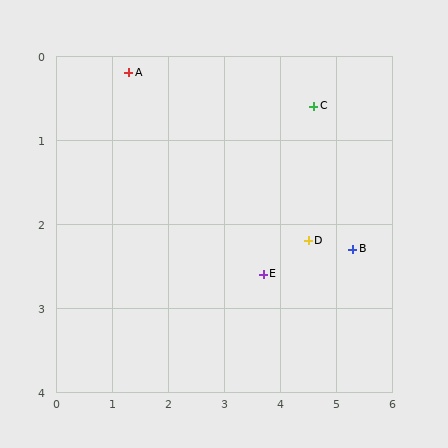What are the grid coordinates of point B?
Point B is at approximately (5.3, 2.3).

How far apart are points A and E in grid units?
Points A and E are about 3.4 grid units apart.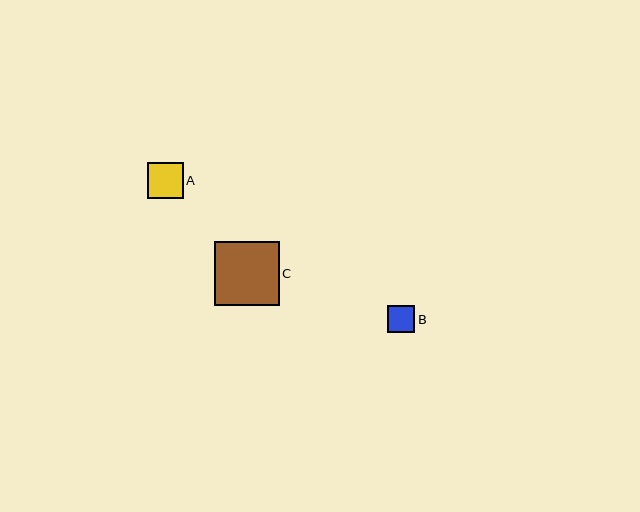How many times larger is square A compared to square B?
Square A is approximately 1.3 times the size of square B.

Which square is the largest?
Square C is the largest with a size of approximately 65 pixels.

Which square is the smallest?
Square B is the smallest with a size of approximately 27 pixels.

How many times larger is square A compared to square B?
Square A is approximately 1.3 times the size of square B.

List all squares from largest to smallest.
From largest to smallest: C, A, B.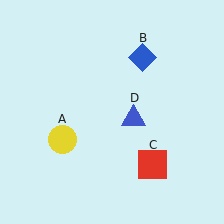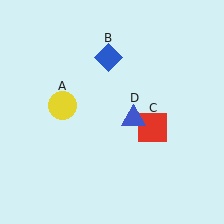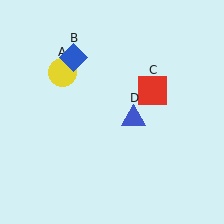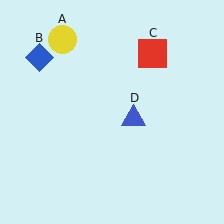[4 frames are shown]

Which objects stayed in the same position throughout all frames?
Blue triangle (object D) remained stationary.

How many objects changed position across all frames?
3 objects changed position: yellow circle (object A), blue diamond (object B), red square (object C).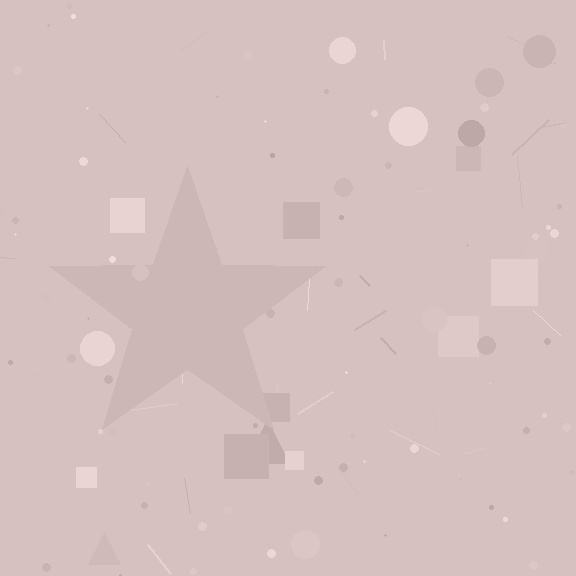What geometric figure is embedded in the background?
A star is embedded in the background.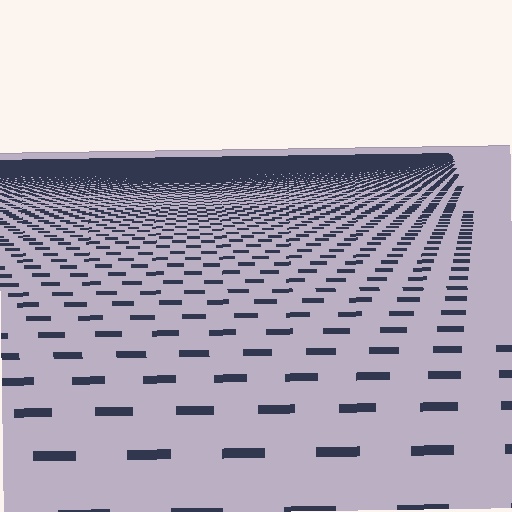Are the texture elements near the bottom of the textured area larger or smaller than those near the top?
Larger. Near the bottom, elements are closer to the viewer and appear at a bigger on-screen size.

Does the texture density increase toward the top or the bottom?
Density increases toward the top.